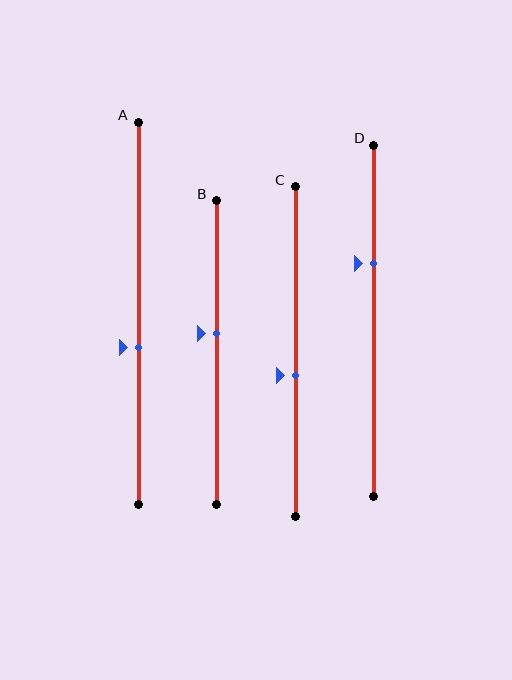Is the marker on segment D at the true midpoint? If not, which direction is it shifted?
No, the marker on segment D is shifted upward by about 16% of the segment length.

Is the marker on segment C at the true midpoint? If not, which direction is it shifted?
No, the marker on segment C is shifted downward by about 7% of the segment length.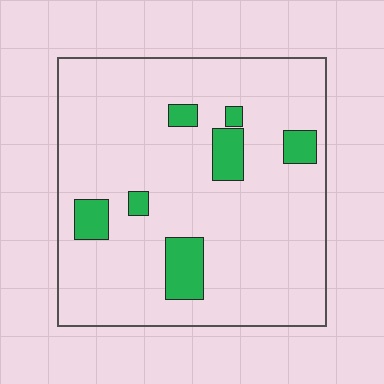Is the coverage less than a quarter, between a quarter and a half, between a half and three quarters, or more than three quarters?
Less than a quarter.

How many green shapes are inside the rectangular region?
7.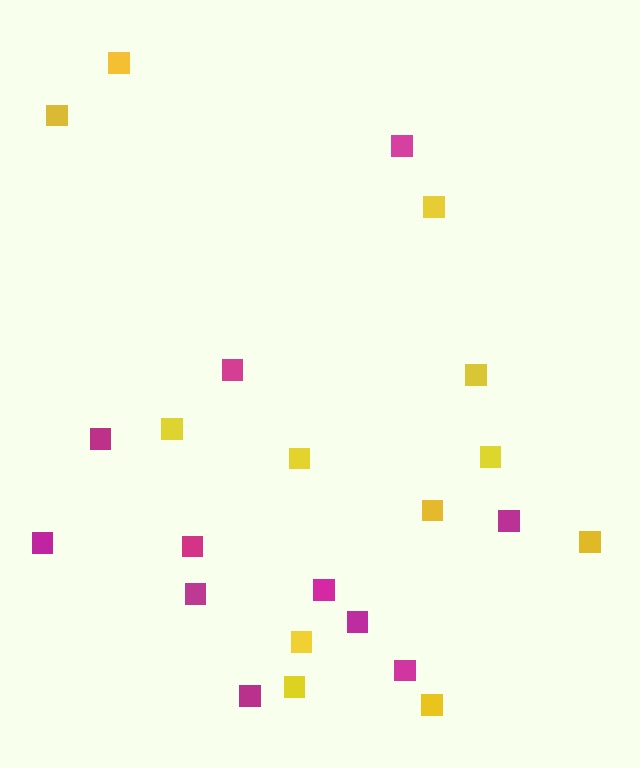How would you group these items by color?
There are 2 groups: one group of yellow squares (12) and one group of magenta squares (11).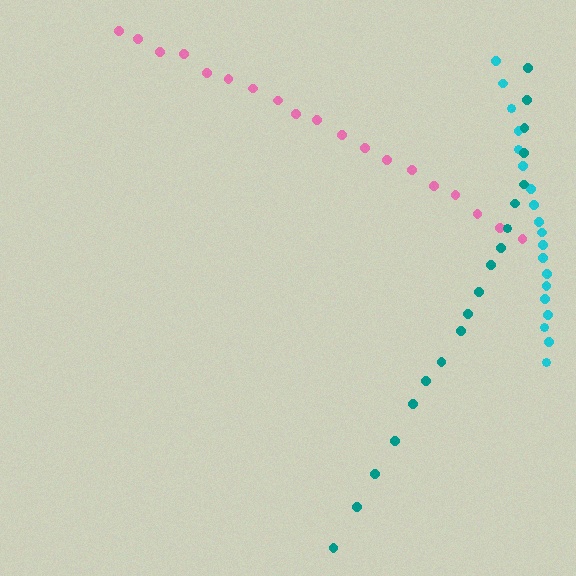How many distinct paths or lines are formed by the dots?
There are 3 distinct paths.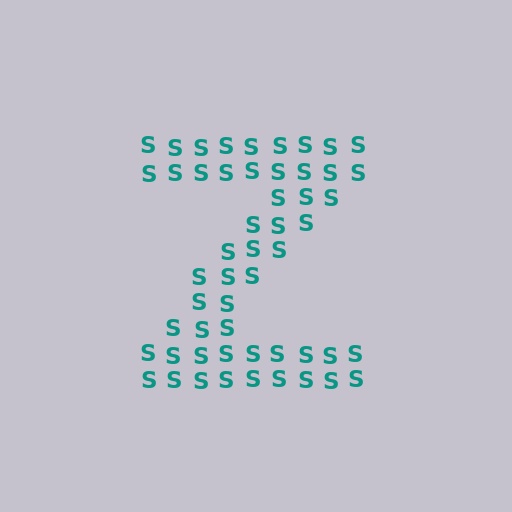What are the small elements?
The small elements are letter S's.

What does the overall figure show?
The overall figure shows the letter Z.